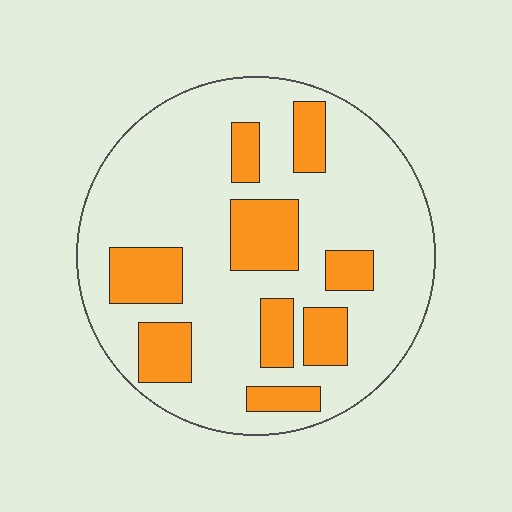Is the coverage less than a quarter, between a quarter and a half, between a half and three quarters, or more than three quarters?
Between a quarter and a half.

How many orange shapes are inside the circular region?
9.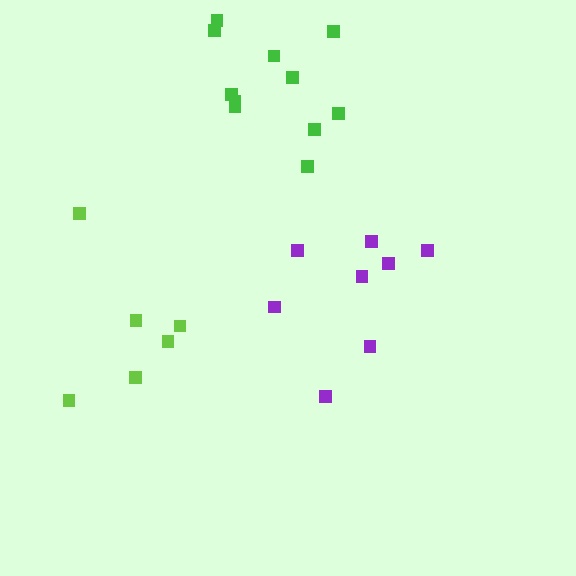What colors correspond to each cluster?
The clusters are colored: lime, green, purple.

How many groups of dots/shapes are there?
There are 3 groups.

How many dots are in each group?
Group 1: 6 dots, Group 2: 11 dots, Group 3: 8 dots (25 total).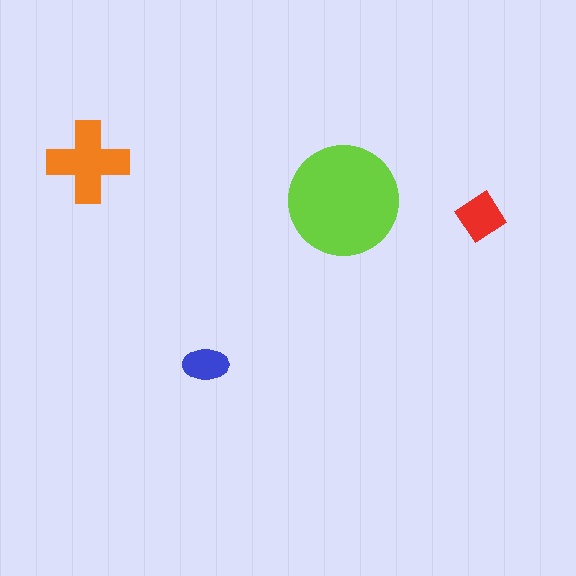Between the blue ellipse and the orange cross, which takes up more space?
The orange cross.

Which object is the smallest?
The blue ellipse.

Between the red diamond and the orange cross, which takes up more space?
The orange cross.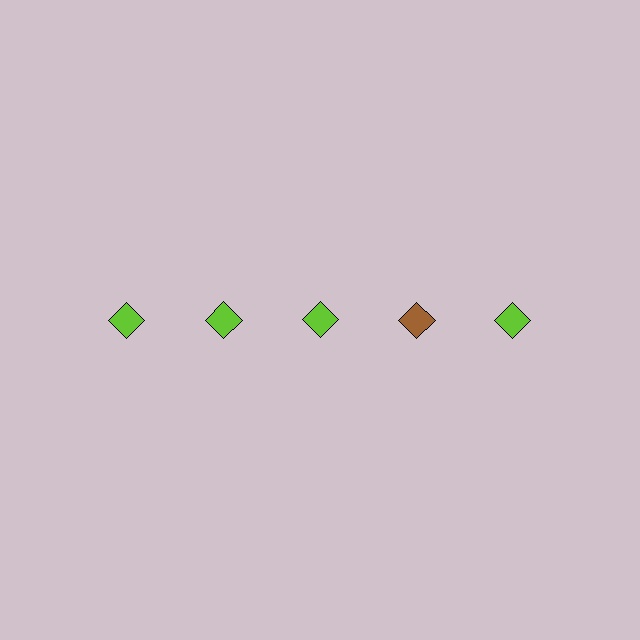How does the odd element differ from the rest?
It has a different color: brown instead of lime.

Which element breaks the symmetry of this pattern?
The brown diamond in the top row, second from right column breaks the symmetry. All other shapes are lime diamonds.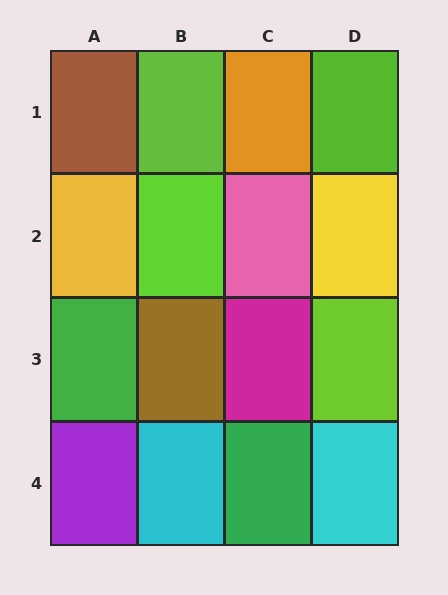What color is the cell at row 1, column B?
Lime.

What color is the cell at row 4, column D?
Cyan.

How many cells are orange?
1 cell is orange.